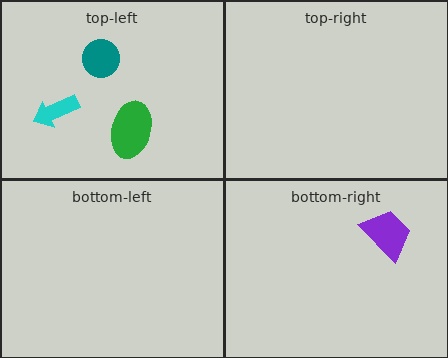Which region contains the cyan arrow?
The top-left region.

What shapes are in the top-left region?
The teal circle, the cyan arrow, the green ellipse.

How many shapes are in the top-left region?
3.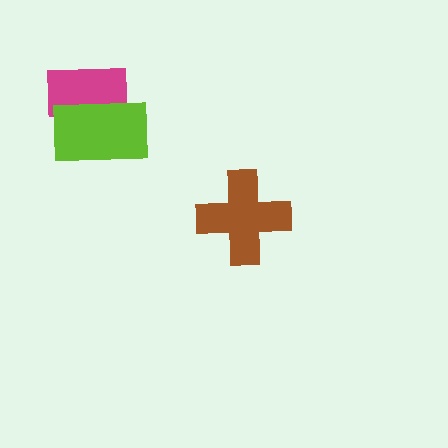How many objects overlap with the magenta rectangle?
1 object overlaps with the magenta rectangle.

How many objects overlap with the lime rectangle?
1 object overlaps with the lime rectangle.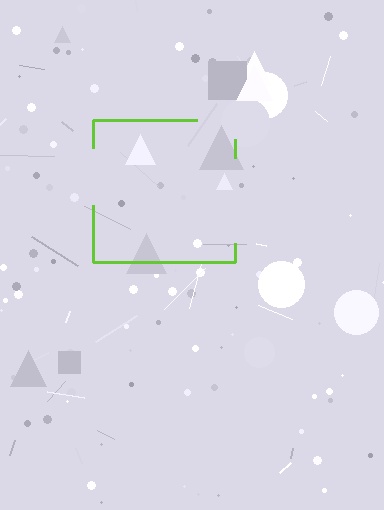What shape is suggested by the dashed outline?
The dashed outline suggests a square.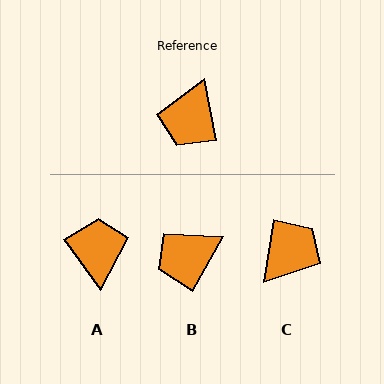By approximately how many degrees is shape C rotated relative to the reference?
Approximately 161 degrees counter-clockwise.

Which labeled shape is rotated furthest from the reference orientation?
C, about 161 degrees away.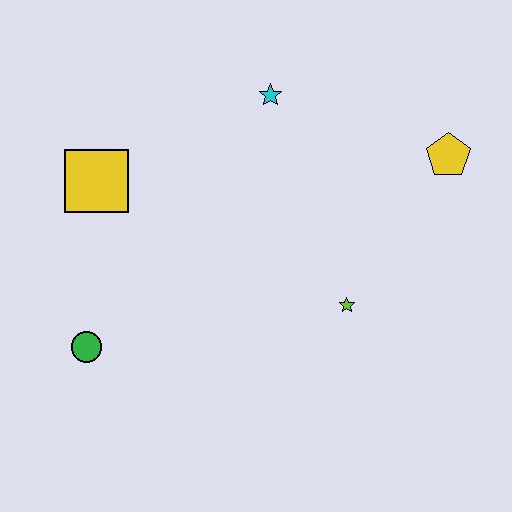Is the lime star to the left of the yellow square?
No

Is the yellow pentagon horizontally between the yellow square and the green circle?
No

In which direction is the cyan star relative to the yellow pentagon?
The cyan star is to the left of the yellow pentagon.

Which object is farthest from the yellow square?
The yellow pentagon is farthest from the yellow square.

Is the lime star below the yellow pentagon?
Yes